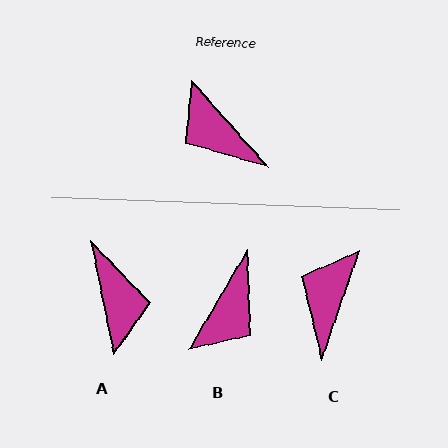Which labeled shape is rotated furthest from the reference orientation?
A, about 150 degrees away.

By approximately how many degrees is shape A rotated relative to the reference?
Approximately 150 degrees counter-clockwise.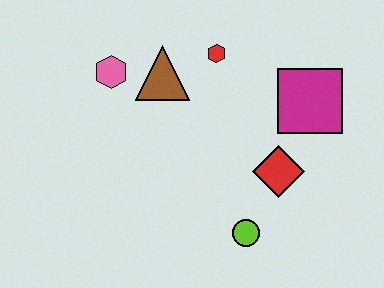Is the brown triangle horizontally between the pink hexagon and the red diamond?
Yes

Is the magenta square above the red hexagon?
No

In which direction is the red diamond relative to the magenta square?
The red diamond is below the magenta square.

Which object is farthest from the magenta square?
The pink hexagon is farthest from the magenta square.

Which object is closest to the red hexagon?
The brown triangle is closest to the red hexagon.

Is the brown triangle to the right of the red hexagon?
No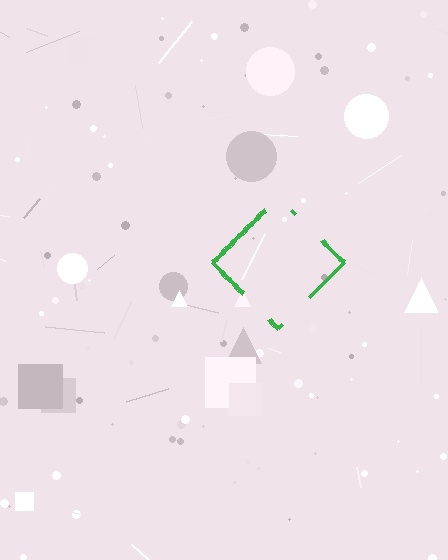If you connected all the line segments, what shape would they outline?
They would outline a diamond.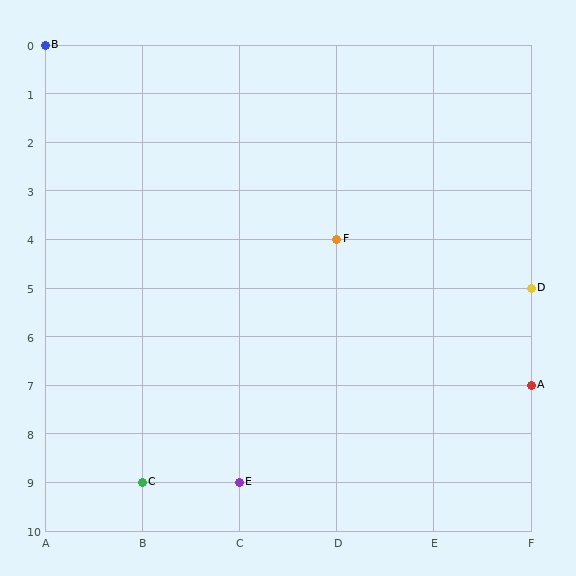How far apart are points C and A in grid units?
Points C and A are 4 columns and 2 rows apart (about 4.5 grid units diagonally).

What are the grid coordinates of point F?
Point F is at grid coordinates (D, 4).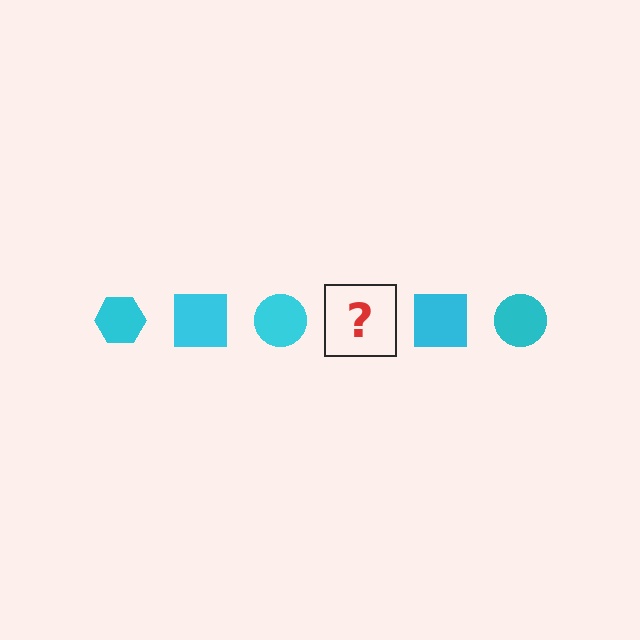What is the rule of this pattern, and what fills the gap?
The rule is that the pattern cycles through hexagon, square, circle shapes in cyan. The gap should be filled with a cyan hexagon.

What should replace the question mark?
The question mark should be replaced with a cyan hexagon.